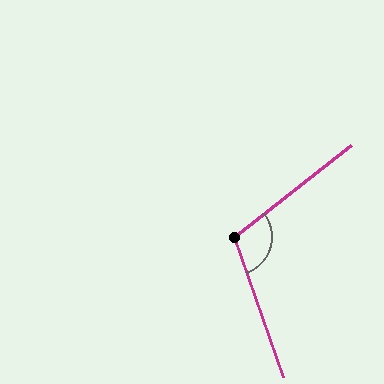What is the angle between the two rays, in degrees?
Approximately 109 degrees.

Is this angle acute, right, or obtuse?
It is obtuse.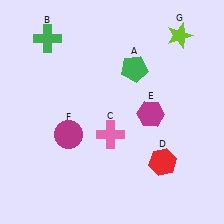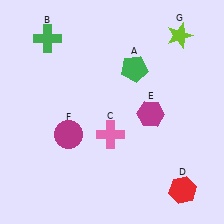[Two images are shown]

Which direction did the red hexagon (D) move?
The red hexagon (D) moved down.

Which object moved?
The red hexagon (D) moved down.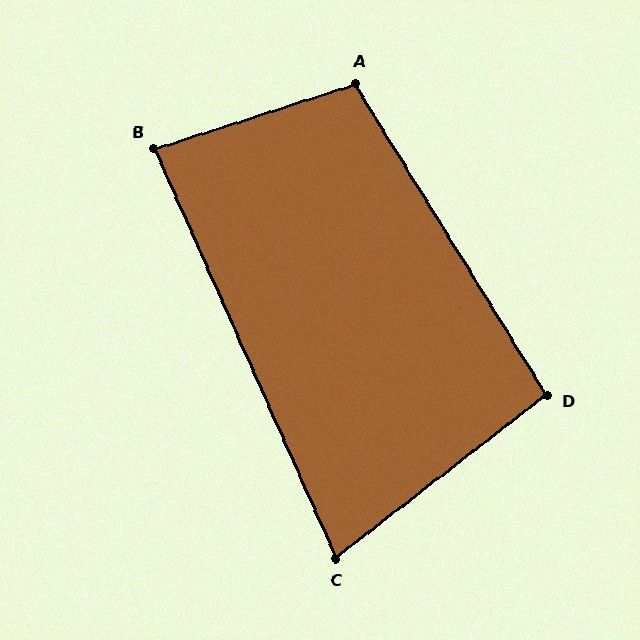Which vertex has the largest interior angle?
A, at approximately 104 degrees.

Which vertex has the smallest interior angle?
C, at approximately 76 degrees.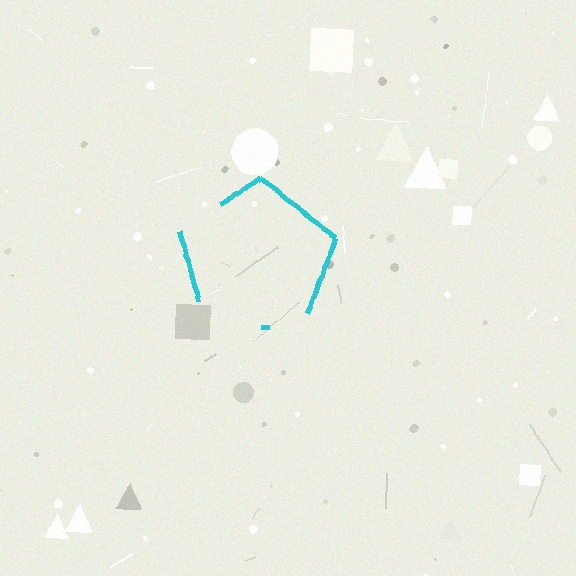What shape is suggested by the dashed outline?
The dashed outline suggests a pentagon.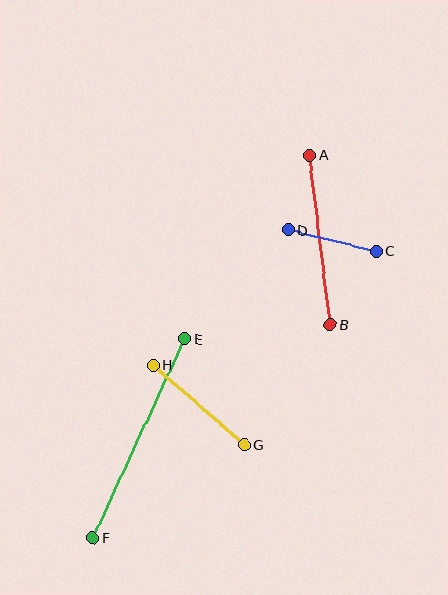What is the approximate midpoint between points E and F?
The midpoint is at approximately (139, 438) pixels.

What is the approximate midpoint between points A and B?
The midpoint is at approximately (320, 240) pixels.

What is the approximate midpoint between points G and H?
The midpoint is at approximately (199, 405) pixels.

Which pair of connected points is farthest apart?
Points E and F are farthest apart.